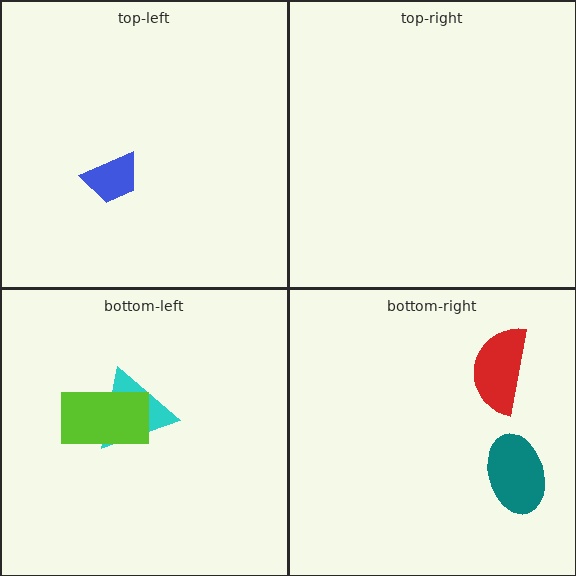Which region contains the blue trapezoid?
The top-left region.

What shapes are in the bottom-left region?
The cyan triangle, the lime rectangle.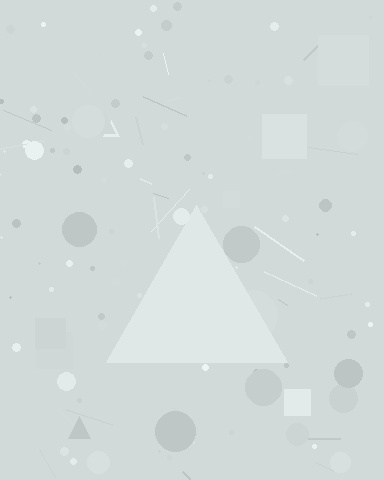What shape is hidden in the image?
A triangle is hidden in the image.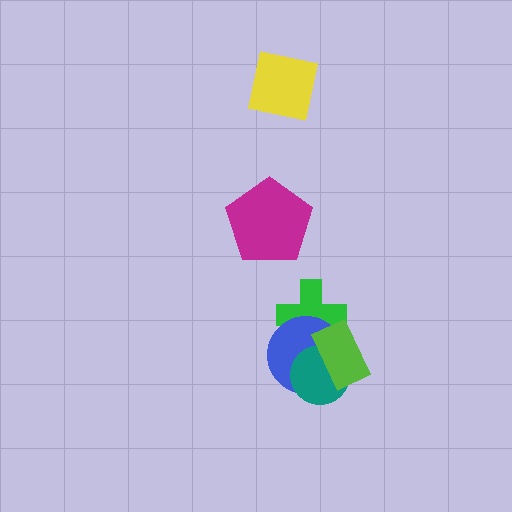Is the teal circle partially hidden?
Yes, it is partially covered by another shape.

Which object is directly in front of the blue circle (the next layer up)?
The teal circle is directly in front of the blue circle.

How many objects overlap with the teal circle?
2 objects overlap with the teal circle.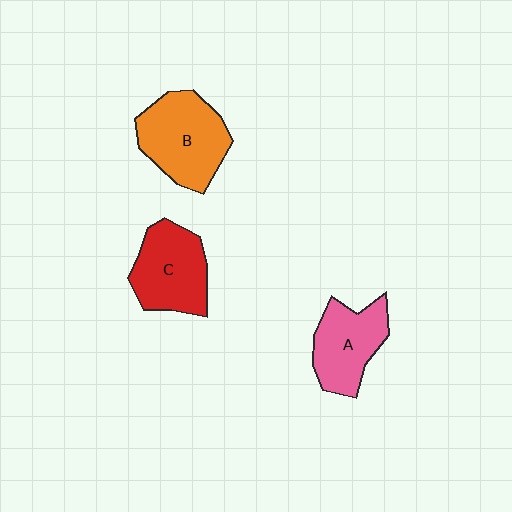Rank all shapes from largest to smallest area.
From largest to smallest: B (orange), C (red), A (pink).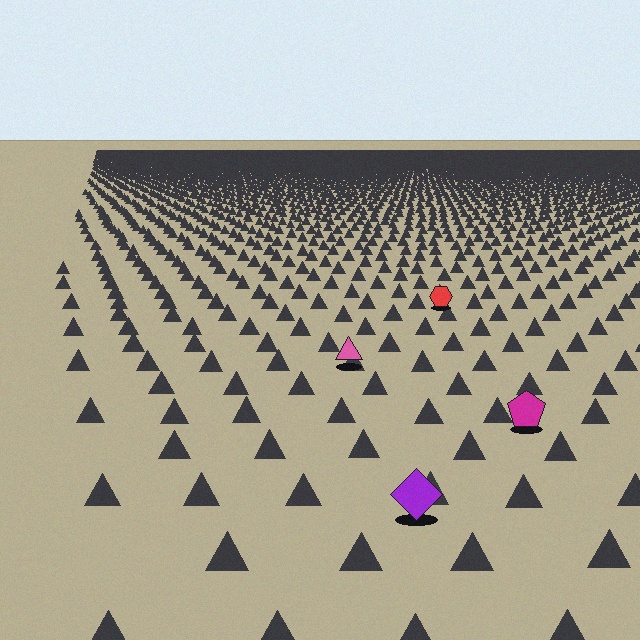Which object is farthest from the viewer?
The red hexagon is farthest from the viewer. It appears smaller and the ground texture around it is denser.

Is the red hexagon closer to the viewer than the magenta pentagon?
No. The magenta pentagon is closer — you can tell from the texture gradient: the ground texture is coarser near it.